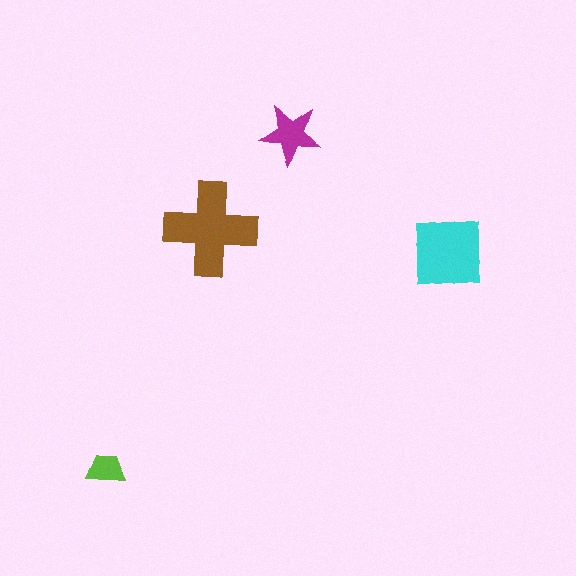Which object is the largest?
The brown cross.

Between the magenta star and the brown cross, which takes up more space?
The brown cross.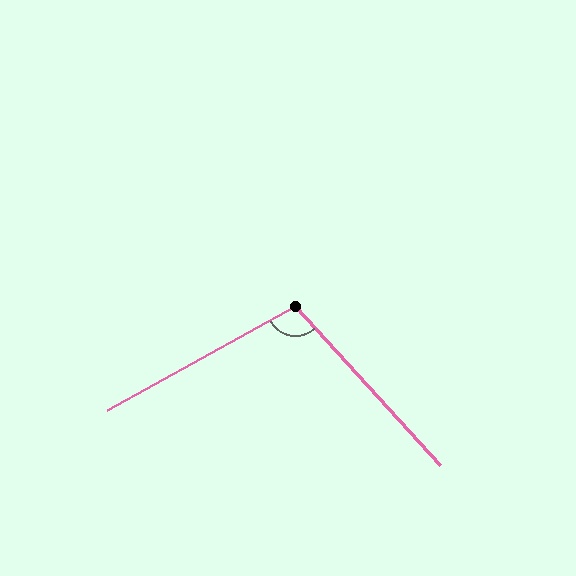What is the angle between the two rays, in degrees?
Approximately 104 degrees.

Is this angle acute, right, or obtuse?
It is obtuse.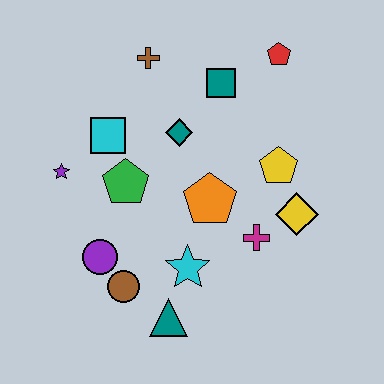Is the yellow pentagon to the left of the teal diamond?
No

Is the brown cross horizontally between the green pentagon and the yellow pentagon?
Yes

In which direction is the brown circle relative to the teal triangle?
The brown circle is to the left of the teal triangle.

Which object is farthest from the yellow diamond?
The purple star is farthest from the yellow diamond.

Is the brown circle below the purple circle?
Yes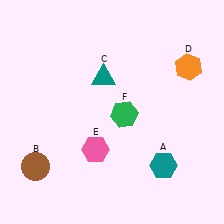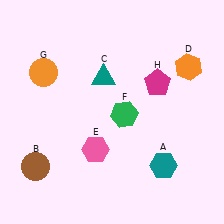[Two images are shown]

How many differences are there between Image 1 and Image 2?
There are 2 differences between the two images.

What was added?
An orange circle (G), a magenta pentagon (H) were added in Image 2.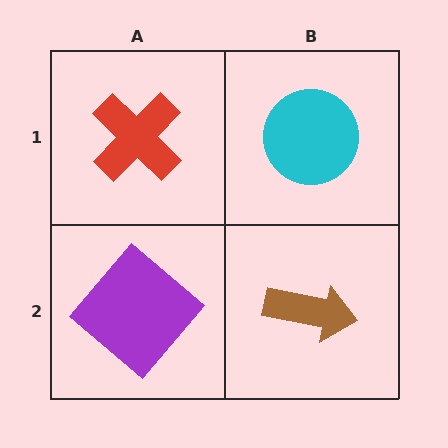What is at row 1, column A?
A red cross.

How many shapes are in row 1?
2 shapes.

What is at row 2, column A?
A purple diamond.